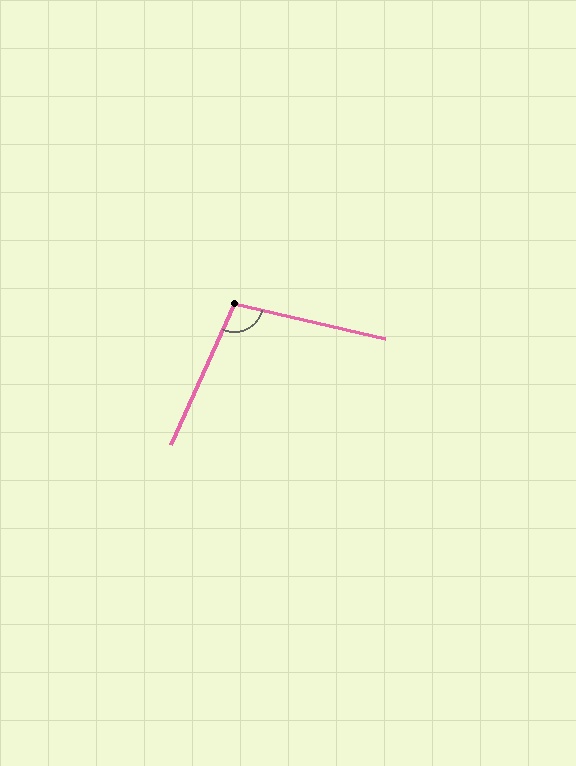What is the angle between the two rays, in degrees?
Approximately 101 degrees.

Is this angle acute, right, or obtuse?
It is obtuse.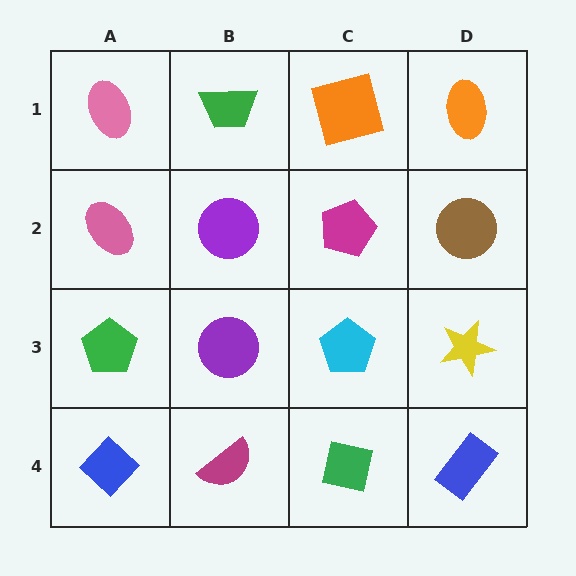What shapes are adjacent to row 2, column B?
A green trapezoid (row 1, column B), a purple circle (row 3, column B), a pink ellipse (row 2, column A), a magenta pentagon (row 2, column C).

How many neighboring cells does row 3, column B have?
4.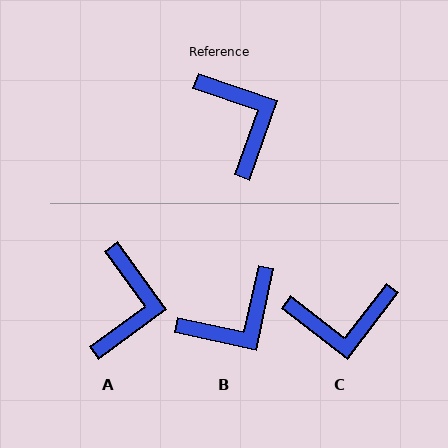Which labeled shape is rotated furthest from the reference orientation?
C, about 108 degrees away.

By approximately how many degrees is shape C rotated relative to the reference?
Approximately 108 degrees clockwise.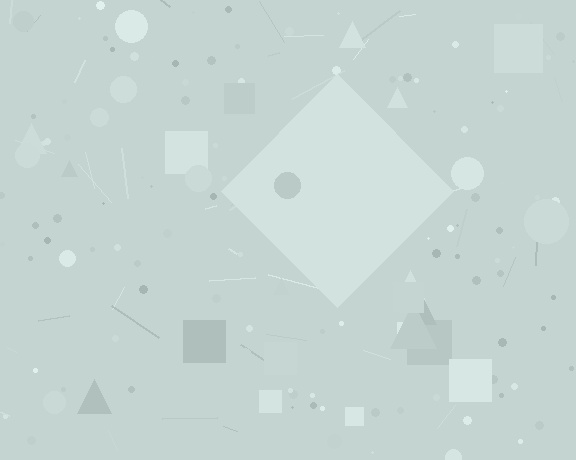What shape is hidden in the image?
A diamond is hidden in the image.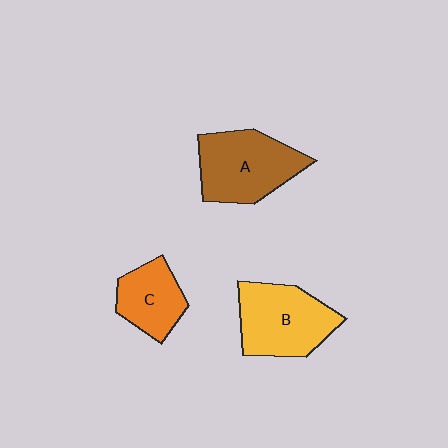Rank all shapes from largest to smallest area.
From largest to smallest: A (brown), B (yellow), C (orange).